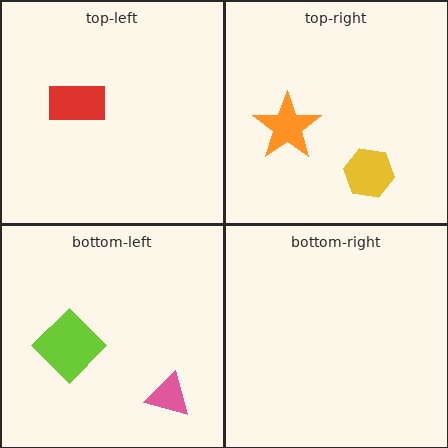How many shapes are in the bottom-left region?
2.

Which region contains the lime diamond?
The bottom-left region.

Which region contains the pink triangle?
The bottom-left region.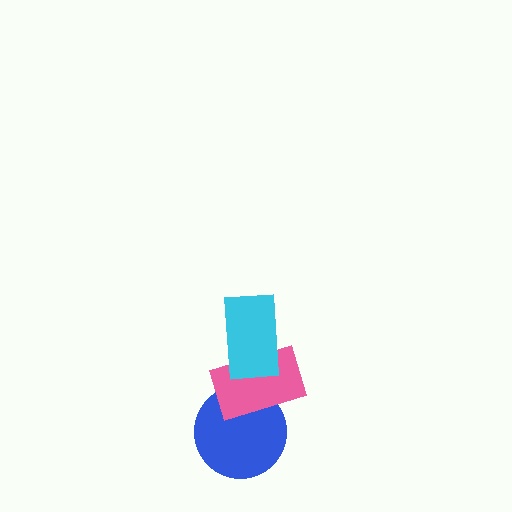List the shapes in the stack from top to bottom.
From top to bottom: the cyan rectangle, the pink rectangle, the blue circle.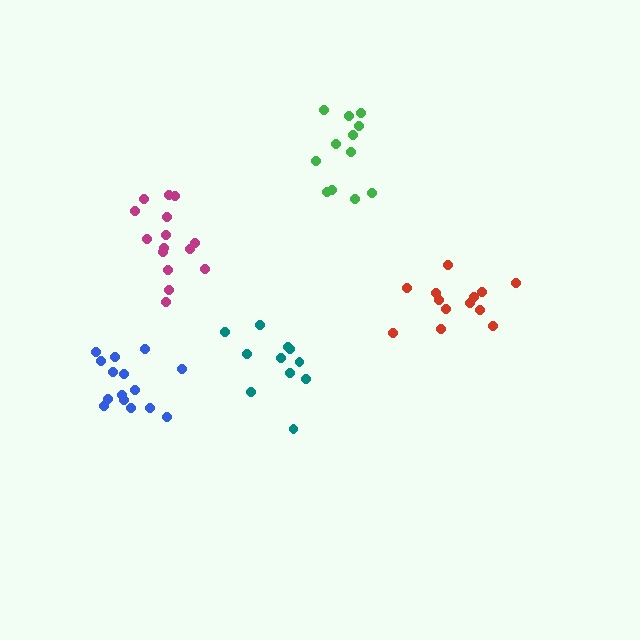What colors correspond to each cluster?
The clusters are colored: teal, magenta, green, red, blue.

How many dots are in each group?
Group 1: 11 dots, Group 2: 15 dots, Group 3: 12 dots, Group 4: 13 dots, Group 5: 15 dots (66 total).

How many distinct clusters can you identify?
There are 5 distinct clusters.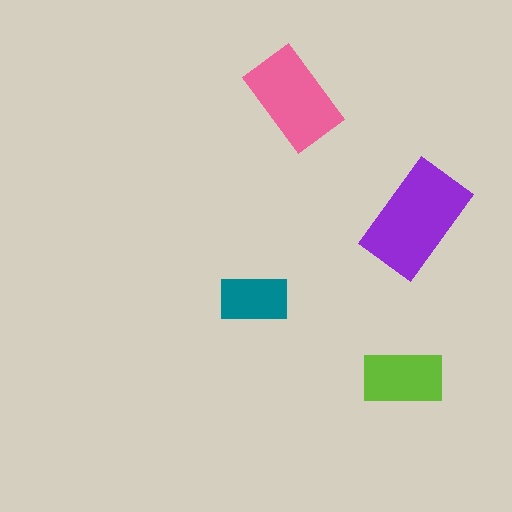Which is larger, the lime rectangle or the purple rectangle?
The purple one.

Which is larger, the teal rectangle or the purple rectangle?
The purple one.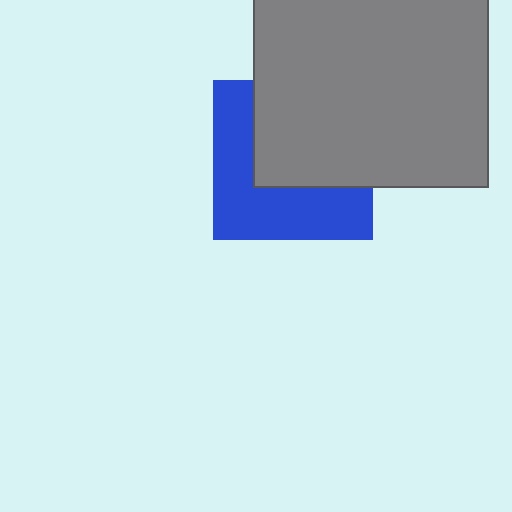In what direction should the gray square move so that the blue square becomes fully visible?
The gray square should move toward the upper-right. That is the shortest direction to clear the overlap and leave the blue square fully visible.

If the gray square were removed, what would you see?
You would see the complete blue square.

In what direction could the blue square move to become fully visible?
The blue square could move toward the lower-left. That would shift it out from behind the gray square entirely.